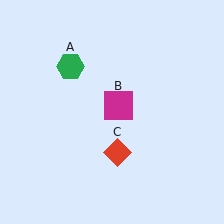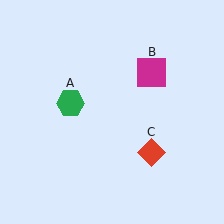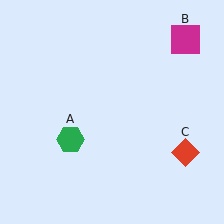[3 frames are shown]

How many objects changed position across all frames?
3 objects changed position: green hexagon (object A), magenta square (object B), red diamond (object C).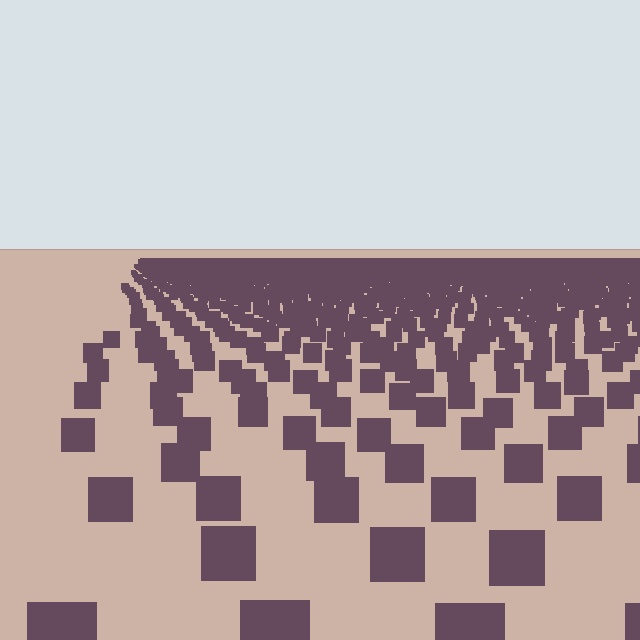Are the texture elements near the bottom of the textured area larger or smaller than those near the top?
Larger. Near the bottom, elements are closer to the viewer and appear at a bigger on-screen size.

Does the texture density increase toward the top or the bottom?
Density increases toward the top.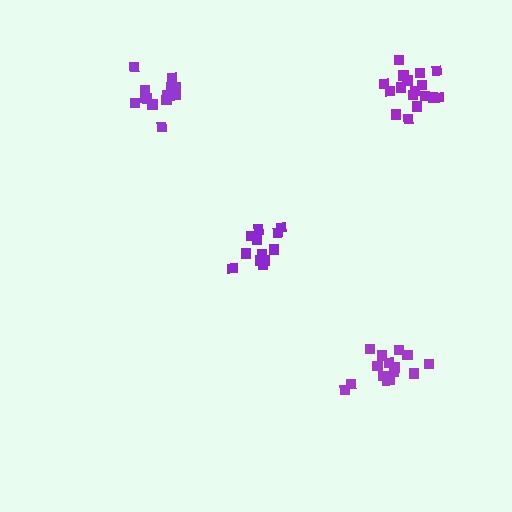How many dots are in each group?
Group 1: 13 dots, Group 2: 13 dots, Group 3: 15 dots, Group 4: 17 dots (58 total).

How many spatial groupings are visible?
There are 4 spatial groupings.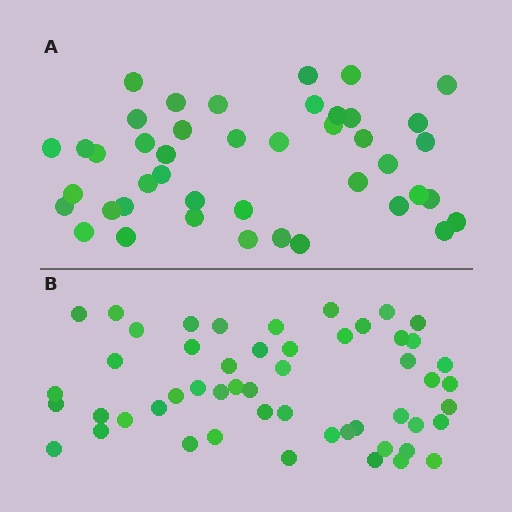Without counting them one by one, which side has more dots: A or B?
Region B (the bottom region) has more dots.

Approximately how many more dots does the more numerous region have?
Region B has roughly 8 or so more dots than region A.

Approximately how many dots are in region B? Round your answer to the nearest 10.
About 50 dots. (The exact count is 52, which rounds to 50.)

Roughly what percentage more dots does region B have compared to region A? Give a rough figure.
About 20% more.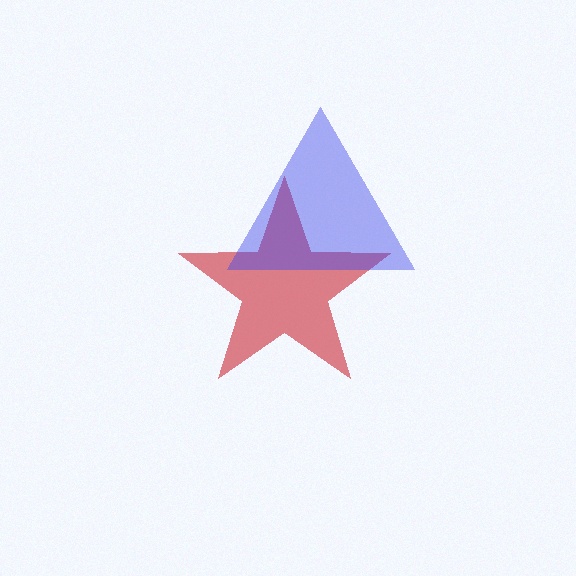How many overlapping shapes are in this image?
There are 2 overlapping shapes in the image.